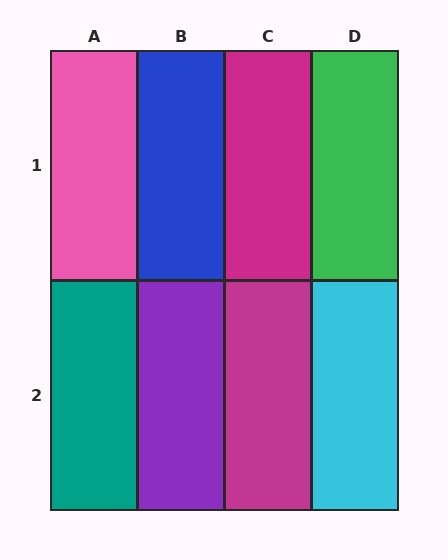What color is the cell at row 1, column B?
Blue.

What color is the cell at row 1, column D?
Green.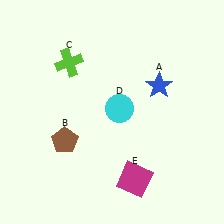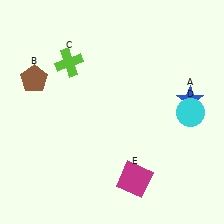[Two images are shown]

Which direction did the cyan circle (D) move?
The cyan circle (D) moved right.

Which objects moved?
The objects that moved are: the blue star (A), the brown pentagon (B), the cyan circle (D).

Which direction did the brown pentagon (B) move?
The brown pentagon (B) moved up.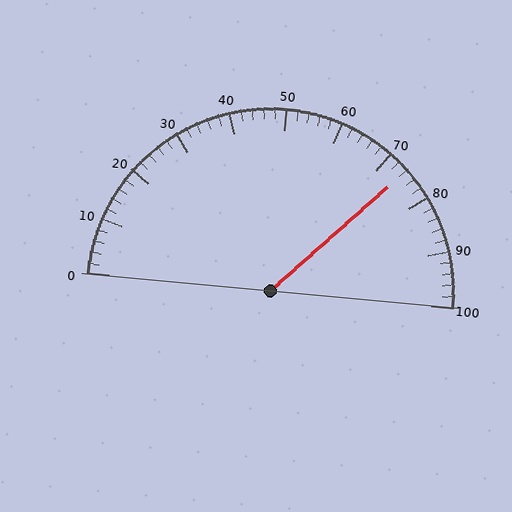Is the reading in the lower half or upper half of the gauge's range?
The reading is in the upper half of the range (0 to 100).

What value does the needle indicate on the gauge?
The needle indicates approximately 74.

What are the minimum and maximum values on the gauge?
The gauge ranges from 0 to 100.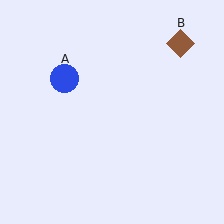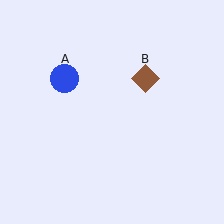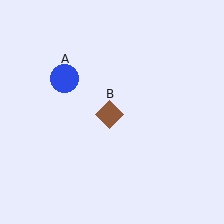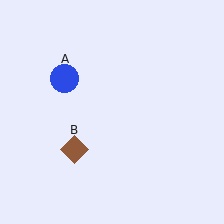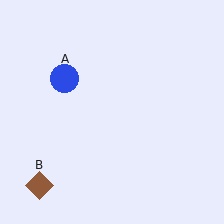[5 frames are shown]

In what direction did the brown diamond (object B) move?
The brown diamond (object B) moved down and to the left.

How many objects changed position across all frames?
1 object changed position: brown diamond (object B).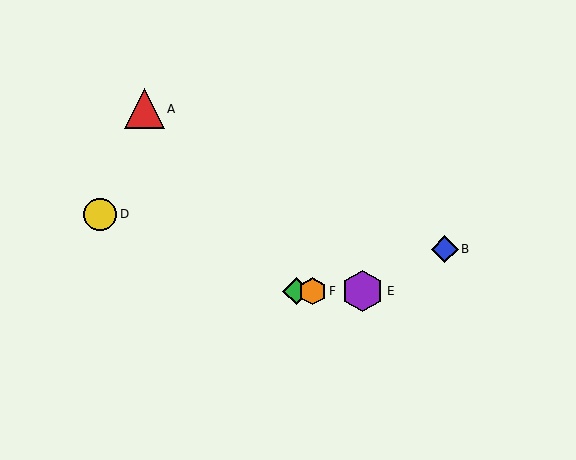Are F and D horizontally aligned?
No, F is at y≈291 and D is at y≈214.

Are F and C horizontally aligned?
Yes, both are at y≈291.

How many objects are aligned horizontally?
3 objects (C, E, F) are aligned horizontally.